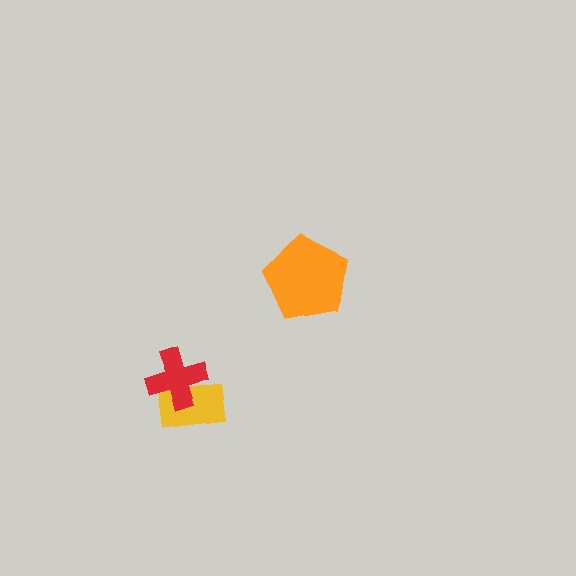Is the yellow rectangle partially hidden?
Yes, it is partially covered by another shape.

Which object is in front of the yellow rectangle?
The red cross is in front of the yellow rectangle.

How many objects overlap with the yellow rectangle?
1 object overlaps with the yellow rectangle.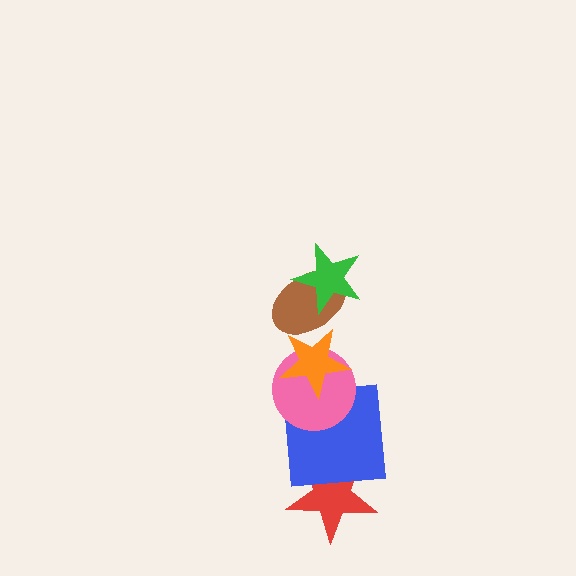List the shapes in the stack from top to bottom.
From top to bottom: the green star, the brown ellipse, the orange star, the pink circle, the blue square, the red star.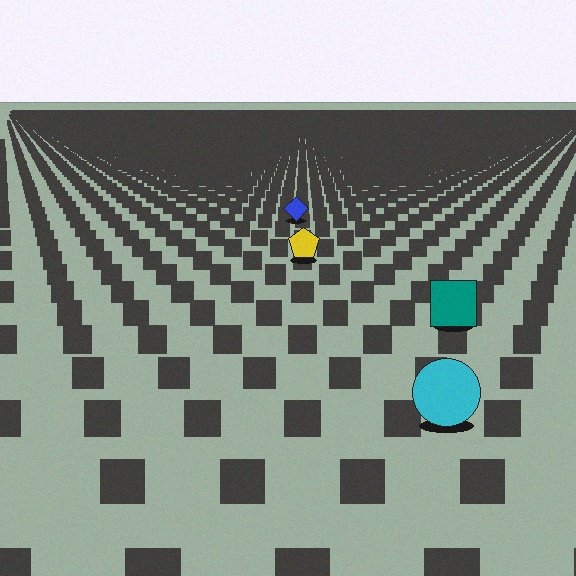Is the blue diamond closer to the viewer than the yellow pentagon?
No. The yellow pentagon is closer — you can tell from the texture gradient: the ground texture is coarser near it.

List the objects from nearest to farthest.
From nearest to farthest: the cyan circle, the teal square, the yellow pentagon, the blue diamond.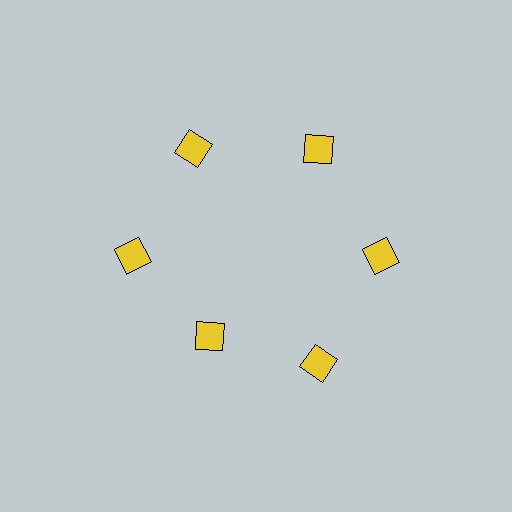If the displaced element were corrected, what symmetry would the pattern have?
It would have 6-fold rotational symmetry — the pattern would map onto itself every 60 degrees.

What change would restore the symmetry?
The symmetry would be restored by moving it outward, back onto the ring so that all 6 squares sit at equal angles and equal distance from the center.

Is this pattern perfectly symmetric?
No. The 6 yellow squares are arranged in a ring, but one element near the 7 o'clock position is pulled inward toward the center, breaking the 6-fold rotational symmetry.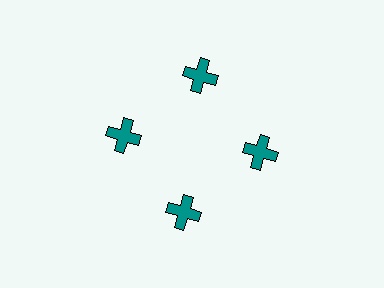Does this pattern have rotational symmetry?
Yes, this pattern has 4-fold rotational symmetry. It looks the same after rotating 90 degrees around the center.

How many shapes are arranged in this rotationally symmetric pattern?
There are 4 shapes, arranged in 4 groups of 1.